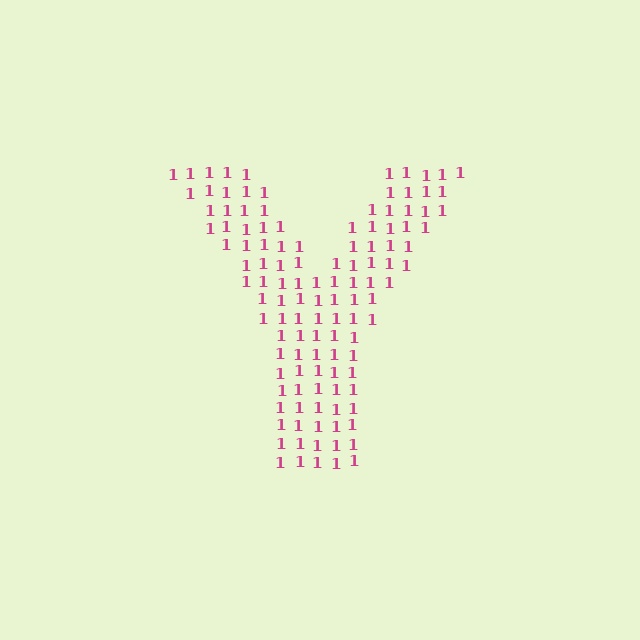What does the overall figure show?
The overall figure shows the letter Y.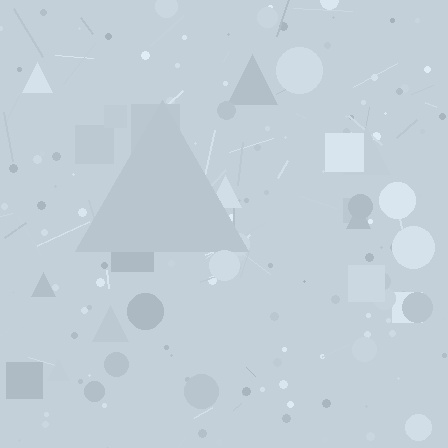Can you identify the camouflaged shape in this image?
The camouflaged shape is a triangle.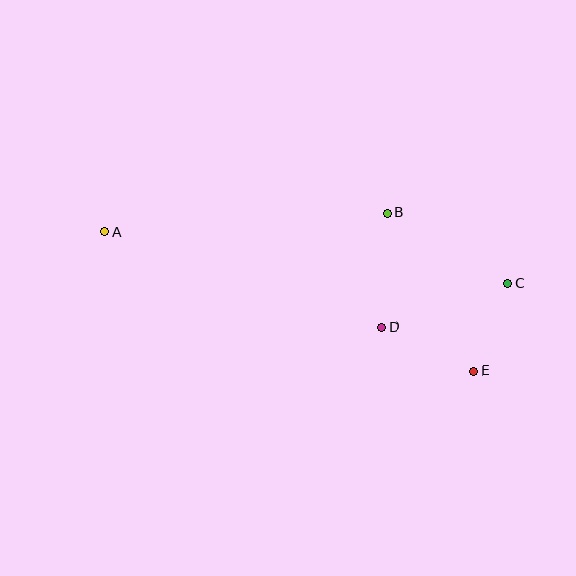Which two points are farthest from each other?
Points A and C are farthest from each other.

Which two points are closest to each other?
Points C and E are closest to each other.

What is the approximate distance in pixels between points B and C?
The distance between B and C is approximately 139 pixels.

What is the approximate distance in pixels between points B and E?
The distance between B and E is approximately 180 pixels.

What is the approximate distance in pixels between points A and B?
The distance between A and B is approximately 284 pixels.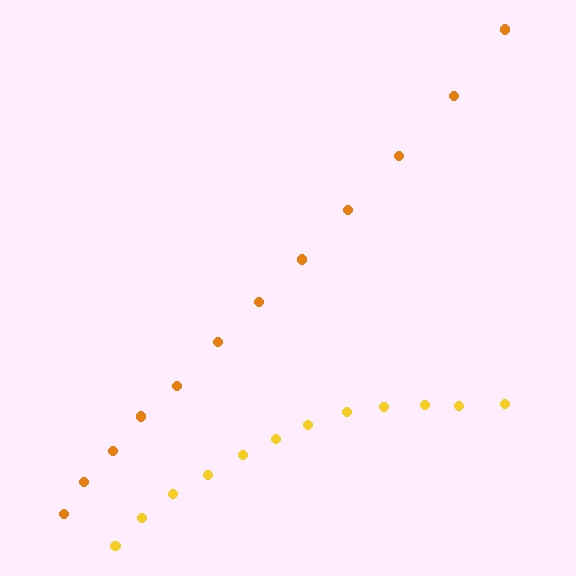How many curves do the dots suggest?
There are 2 distinct paths.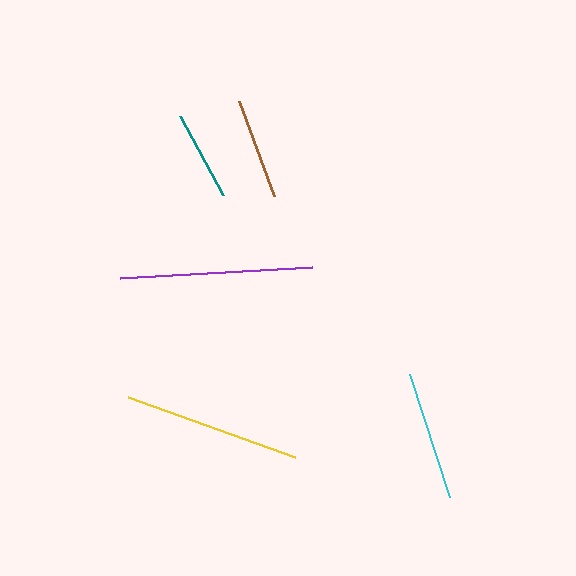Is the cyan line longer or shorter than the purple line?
The purple line is longer than the cyan line.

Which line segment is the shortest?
The teal line is the shortest at approximately 90 pixels.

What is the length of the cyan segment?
The cyan segment is approximately 130 pixels long.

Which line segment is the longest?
The purple line is the longest at approximately 193 pixels.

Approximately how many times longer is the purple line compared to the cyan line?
The purple line is approximately 1.5 times the length of the cyan line.